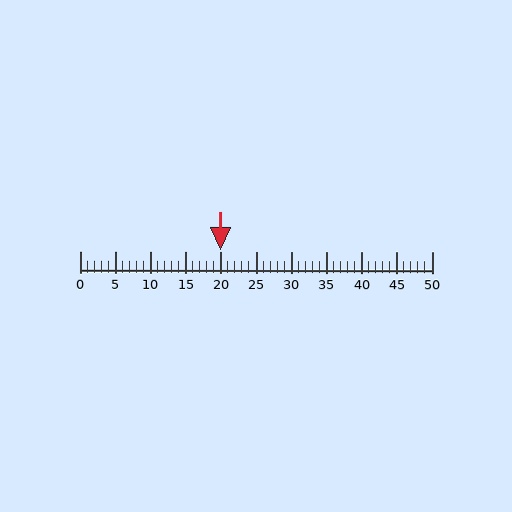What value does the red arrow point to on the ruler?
The red arrow points to approximately 20.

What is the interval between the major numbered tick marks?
The major tick marks are spaced 5 units apart.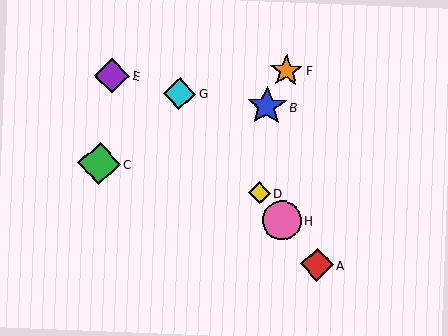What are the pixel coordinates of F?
Object F is at (286, 71).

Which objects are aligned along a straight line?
Objects A, D, G, H are aligned along a straight line.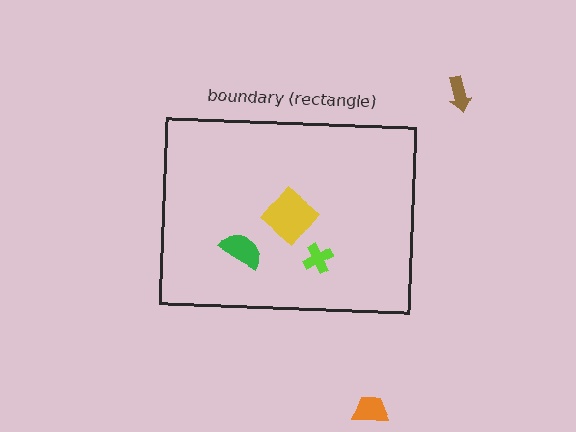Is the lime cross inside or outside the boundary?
Inside.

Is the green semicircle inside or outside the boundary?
Inside.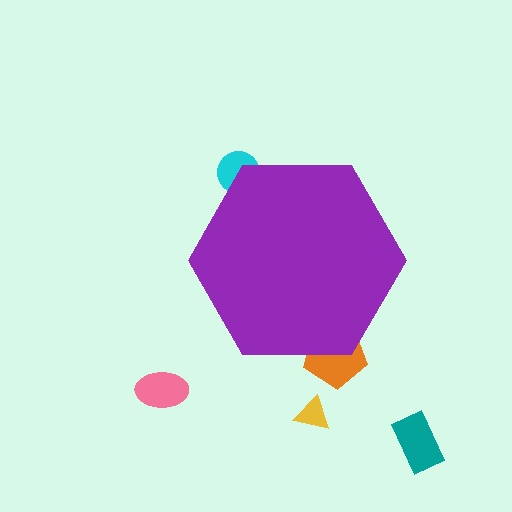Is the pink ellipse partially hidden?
No, the pink ellipse is fully visible.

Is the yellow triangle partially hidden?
No, the yellow triangle is fully visible.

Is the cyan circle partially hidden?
Yes, the cyan circle is partially hidden behind the purple hexagon.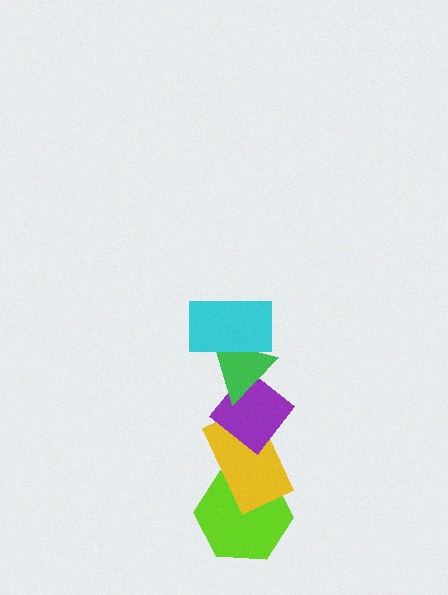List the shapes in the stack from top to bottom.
From top to bottom: the cyan rectangle, the green triangle, the purple diamond, the yellow rectangle, the lime hexagon.